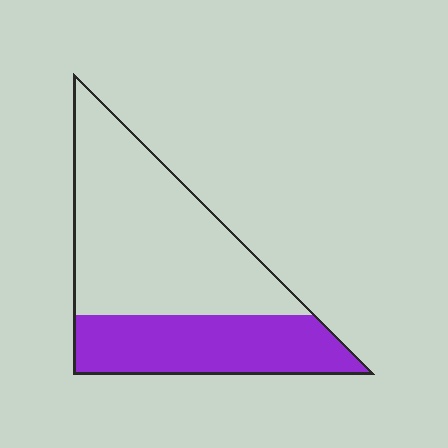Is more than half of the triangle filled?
No.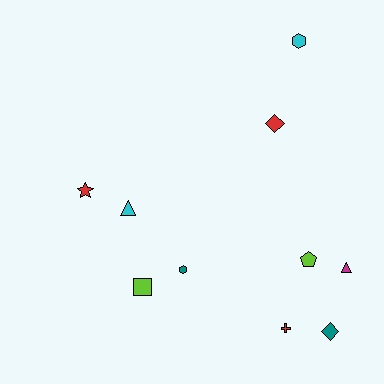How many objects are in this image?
There are 10 objects.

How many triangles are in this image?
There are 2 triangles.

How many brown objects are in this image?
There are no brown objects.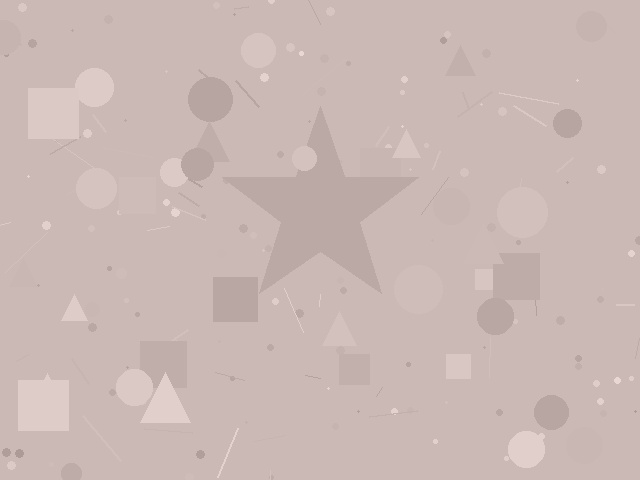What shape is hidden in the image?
A star is hidden in the image.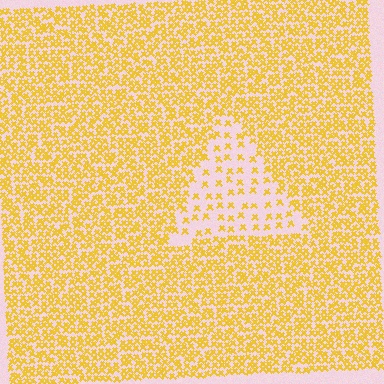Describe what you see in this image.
The image contains small yellow elements arranged at two different densities. A triangle-shaped region is visible where the elements are less densely packed than the surrounding area.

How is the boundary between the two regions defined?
The boundary is defined by a change in element density (approximately 2.9x ratio). All elements are the same color, size, and shape.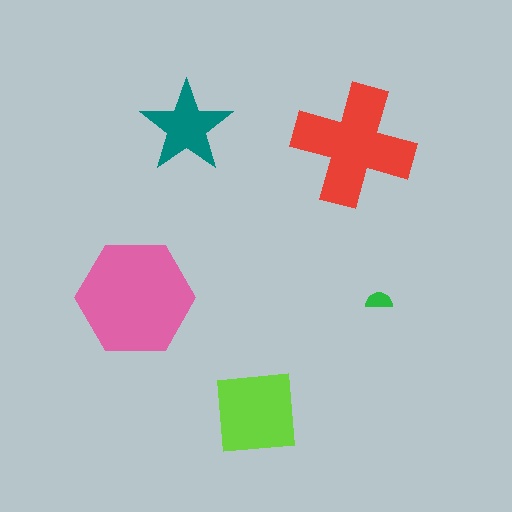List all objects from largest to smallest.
The pink hexagon, the red cross, the lime square, the teal star, the green semicircle.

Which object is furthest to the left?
The pink hexagon is leftmost.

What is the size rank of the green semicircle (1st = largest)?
5th.